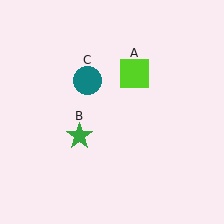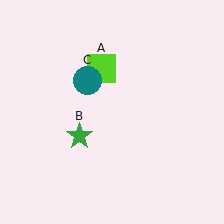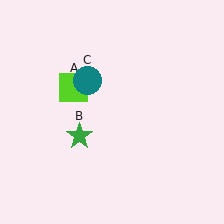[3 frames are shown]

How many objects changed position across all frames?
1 object changed position: lime square (object A).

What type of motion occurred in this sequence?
The lime square (object A) rotated counterclockwise around the center of the scene.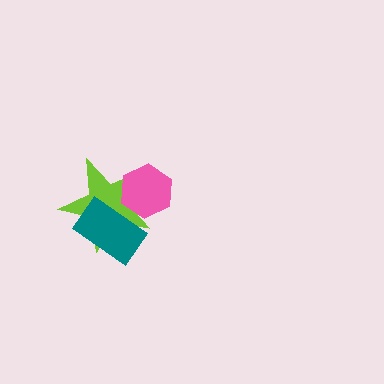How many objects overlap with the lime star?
2 objects overlap with the lime star.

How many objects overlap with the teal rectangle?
1 object overlaps with the teal rectangle.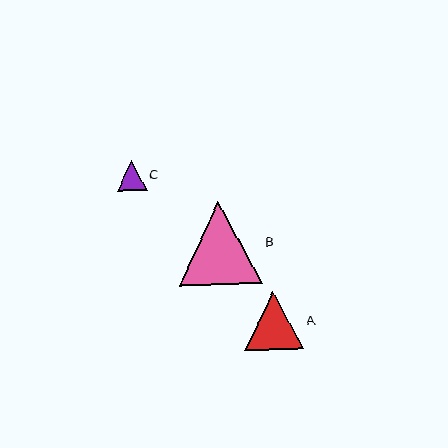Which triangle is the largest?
Triangle B is the largest with a size of approximately 83 pixels.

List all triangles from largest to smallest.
From largest to smallest: B, A, C.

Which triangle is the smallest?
Triangle C is the smallest with a size of approximately 30 pixels.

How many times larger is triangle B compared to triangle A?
Triangle B is approximately 1.4 times the size of triangle A.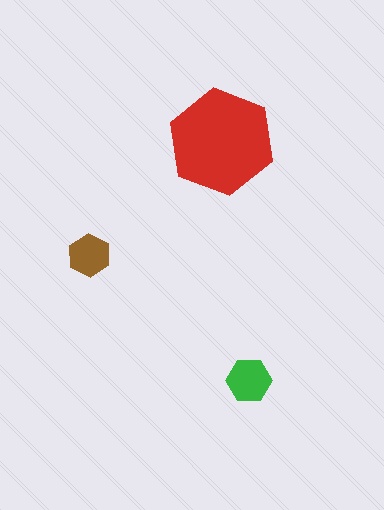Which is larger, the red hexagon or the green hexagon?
The red one.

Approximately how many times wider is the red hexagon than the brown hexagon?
About 2.5 times wider.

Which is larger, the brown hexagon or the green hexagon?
The green one.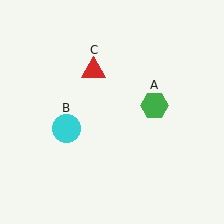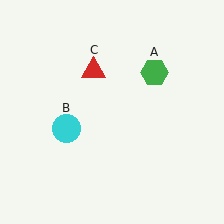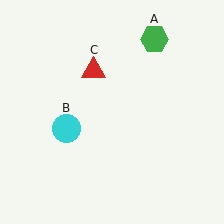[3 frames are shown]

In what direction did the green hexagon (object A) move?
The green hexagon (object A) moved up.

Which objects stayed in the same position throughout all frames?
Cyan circle (object B) and red triangle (object C) remained stationary.